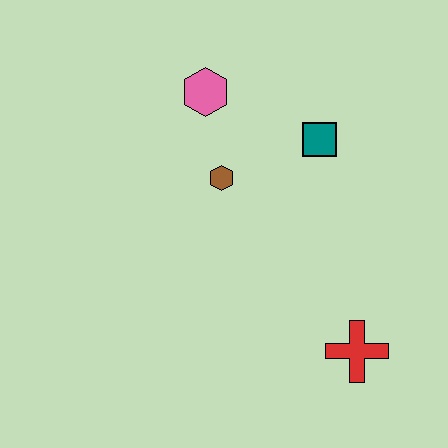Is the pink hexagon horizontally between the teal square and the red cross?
No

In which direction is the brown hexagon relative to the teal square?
The brown hexagon is to the left of the teal square.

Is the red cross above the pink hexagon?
No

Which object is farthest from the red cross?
The pink hexagon is farthest from the red cross.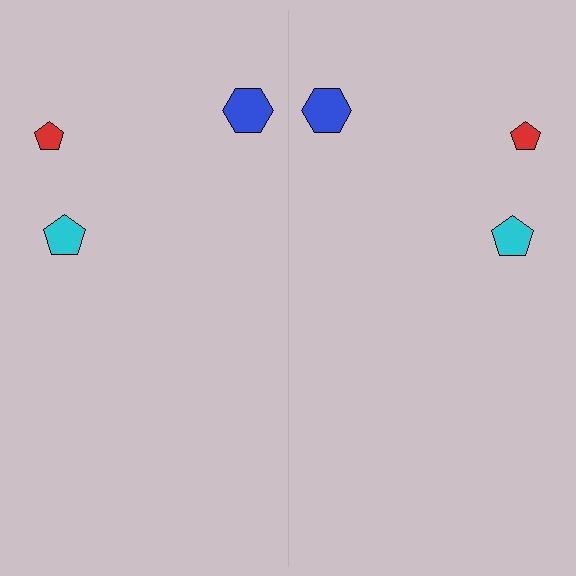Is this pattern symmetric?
Yes, this pattern has bilateral (reflection) symmetry.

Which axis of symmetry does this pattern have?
The pattern has a vertical axis of symmetry running through the center of the image.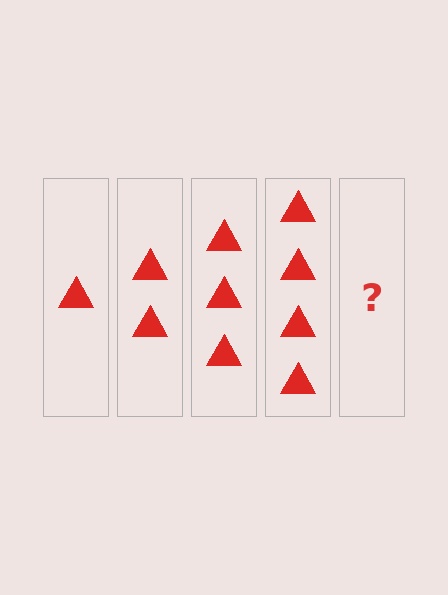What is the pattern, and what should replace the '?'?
The pattern is that each step adds one more triangle. The '?' should be 5 triangles.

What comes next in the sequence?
The next element should be 5 triangles.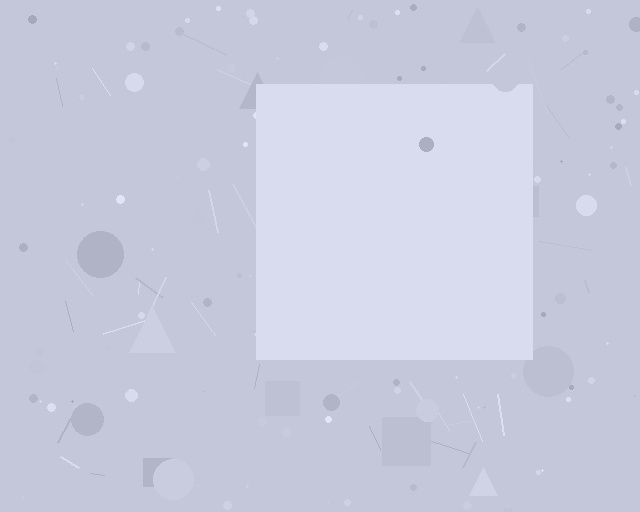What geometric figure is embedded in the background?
A square is embedded in the background.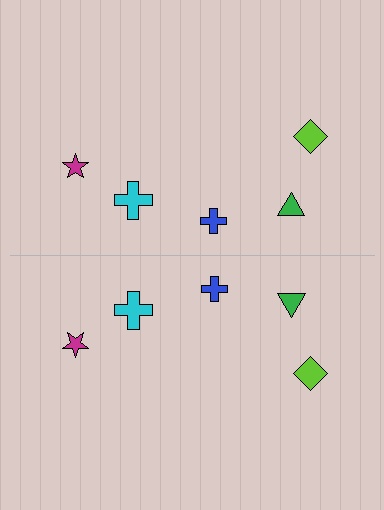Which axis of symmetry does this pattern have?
The pattern has a horizontal axis of symmetry running through the center of the image.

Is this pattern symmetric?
Yes, this pattern has bilateral (reflection) symmetry.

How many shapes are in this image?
There are 10 shapes in this image.